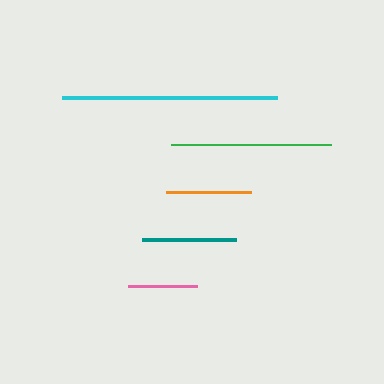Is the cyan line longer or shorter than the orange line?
The cyan line is longer than the orange line.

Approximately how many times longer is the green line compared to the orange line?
The green line is approximately 1.9 times the length of the orange line.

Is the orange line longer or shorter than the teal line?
The teal line is longer than the orange line.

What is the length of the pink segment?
The pink segment is approximately 70 pixels long.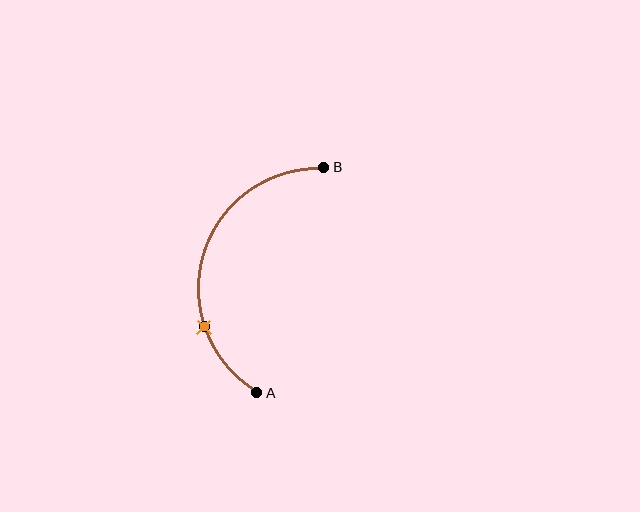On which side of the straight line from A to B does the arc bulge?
The arc bulges to the left of the straight line connecting A and B.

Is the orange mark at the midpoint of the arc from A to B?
No. The orange mark lies on the arc but is closer to endpoint A. The arc midpoint would be at the point on the curve equidistant along the arc from both A and B.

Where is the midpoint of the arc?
The arc midpoint is the point on the curve farthest from the straight line joining A and B. It sits to the left of that line.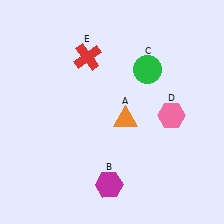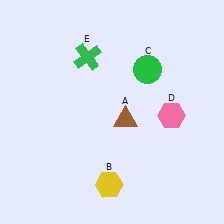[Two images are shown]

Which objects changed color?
A changed from orange to brown. B changed from magenta to yellow. E changed from red to green.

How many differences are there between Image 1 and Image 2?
There are 3 differences between the two images.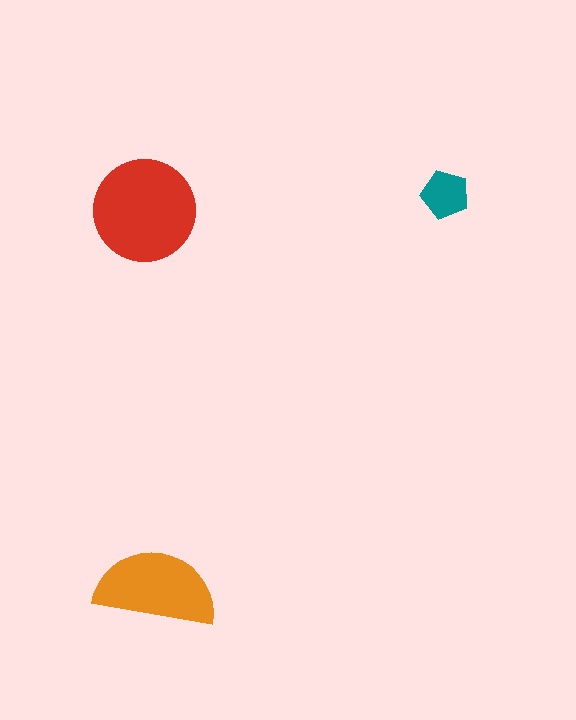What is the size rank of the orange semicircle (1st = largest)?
2nd.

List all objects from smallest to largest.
The teal pentagon, the orange semicircle, the red circle.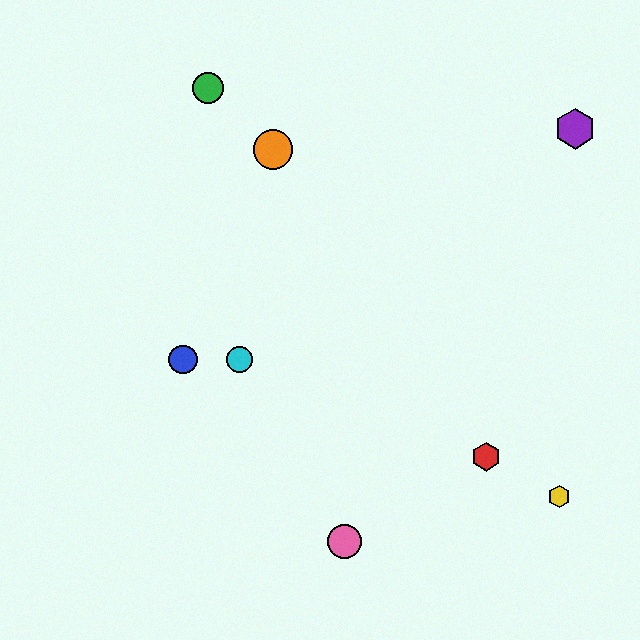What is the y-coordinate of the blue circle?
The blue circle is at y≈359.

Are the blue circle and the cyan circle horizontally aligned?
Yes, both are at y≈359.